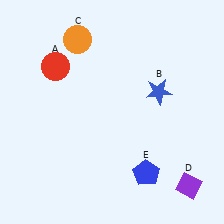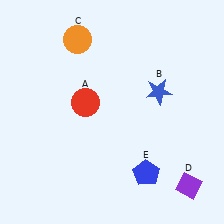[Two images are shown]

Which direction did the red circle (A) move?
The red circle (A) moved down.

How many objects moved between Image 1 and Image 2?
1 object moved between the two images.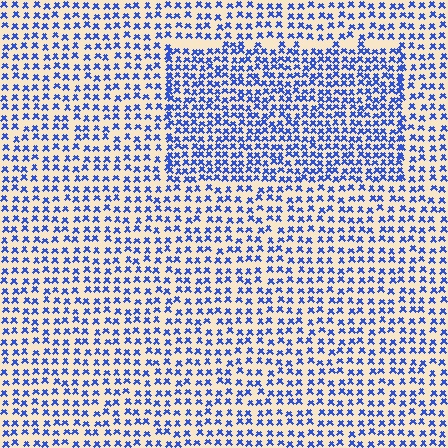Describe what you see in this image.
The image contains small blue elements arranged at two different densities. A rectangle-shaped region is visible where the elements are more densely packed than the surrounding area.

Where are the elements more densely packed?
The elements are more densely packed inside the rectangle boundary.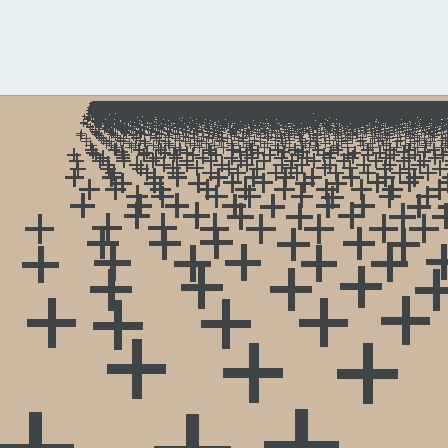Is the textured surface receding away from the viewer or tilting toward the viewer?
The surface is receding away from the viewer. Texture elements get smaller and denser toward the top.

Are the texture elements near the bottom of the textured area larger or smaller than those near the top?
Larger. Near the bottom, elements are closer to the viewer and appear at a bigger on-screen size.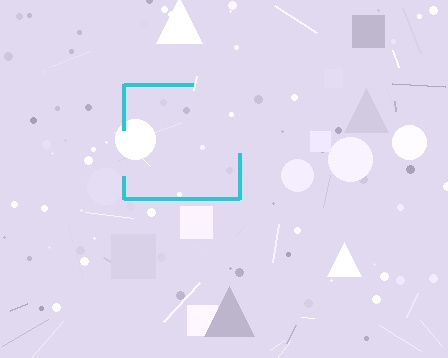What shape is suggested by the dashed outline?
The dashed outline suggests a square.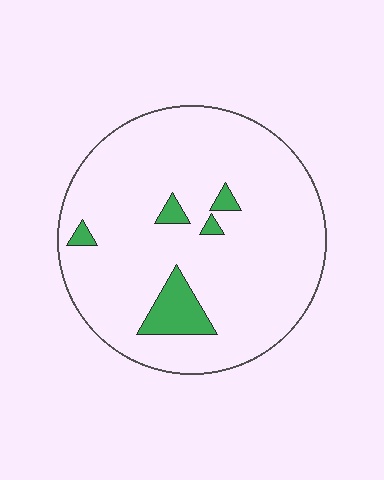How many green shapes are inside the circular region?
5.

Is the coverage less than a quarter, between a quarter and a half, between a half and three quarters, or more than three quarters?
Less than a quarter.